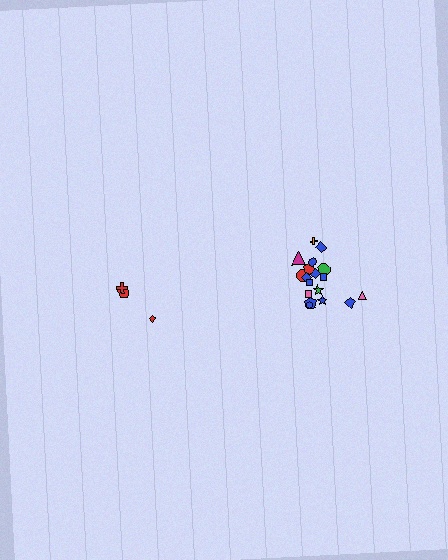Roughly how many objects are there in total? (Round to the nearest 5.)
Roughly 20 objects in total.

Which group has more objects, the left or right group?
The right group.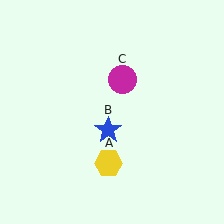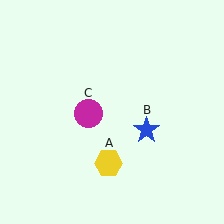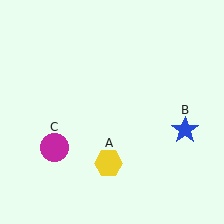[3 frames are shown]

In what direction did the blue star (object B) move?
The blue star (object B) moved right.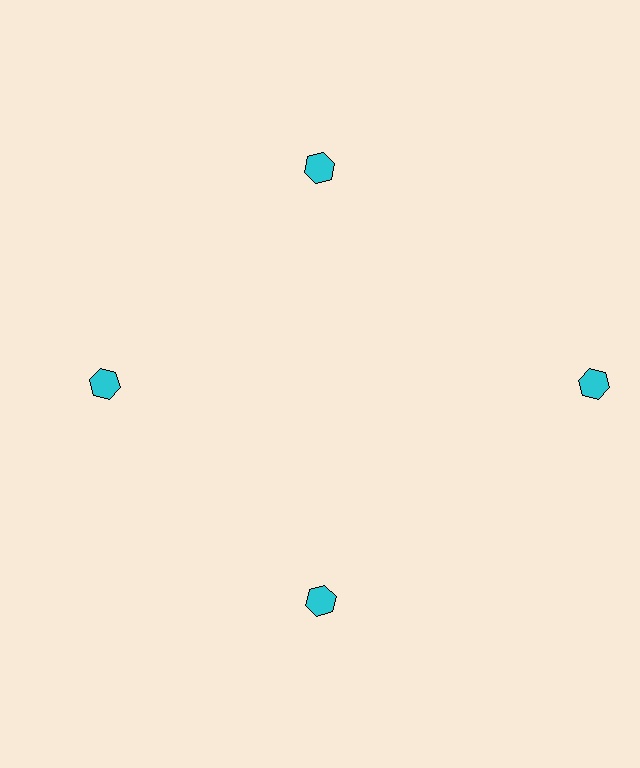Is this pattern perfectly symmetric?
No. The 4 cyan hexagons are arranged in a ring, but one element near the 3 o'clock position is pushed outward from the center, breaking the 4-fold rotational symmetry.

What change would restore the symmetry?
The symmetry would be restored by moving it inward, back onto the ring so that all 4 hexagons sit at equal angles and equal distance from the center.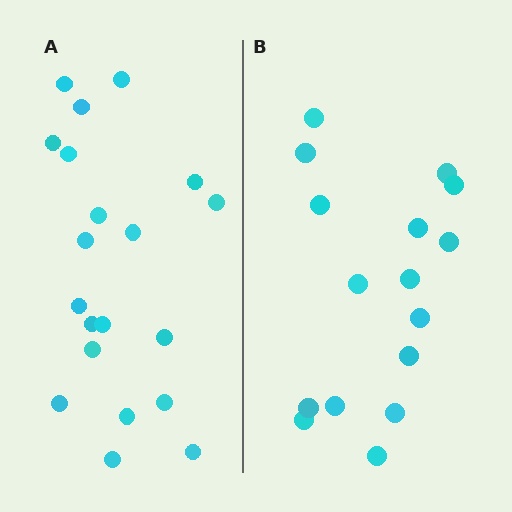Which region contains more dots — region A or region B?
Region A (the left region) has more dots.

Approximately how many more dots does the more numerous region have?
Region A has about 4 more dots than region B.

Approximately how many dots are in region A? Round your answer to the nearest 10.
About 20 dots.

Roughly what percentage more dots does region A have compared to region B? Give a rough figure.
About 25% more.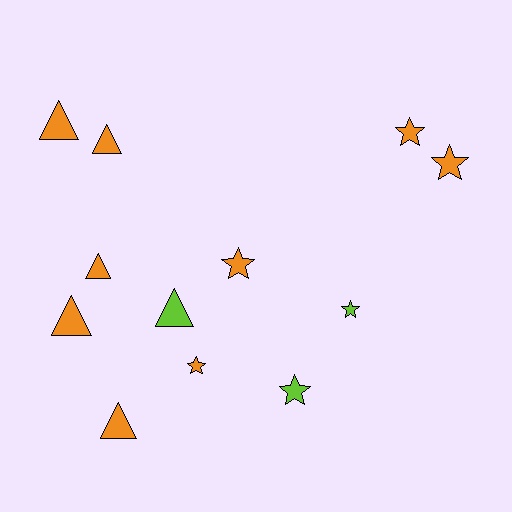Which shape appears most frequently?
Star, with 6 objects.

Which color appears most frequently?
Orange, with 9 objects.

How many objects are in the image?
There are 12 objects.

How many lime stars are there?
There are 2 lime stars.